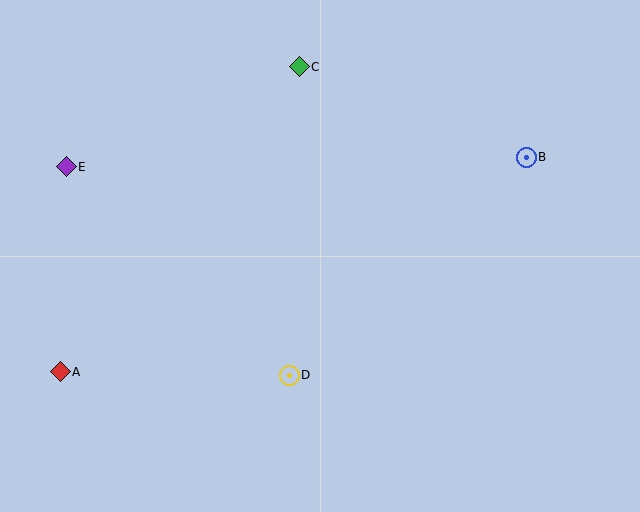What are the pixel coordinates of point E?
Point E is at (66, 167).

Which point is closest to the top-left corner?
Point E is closest to the top-left corner.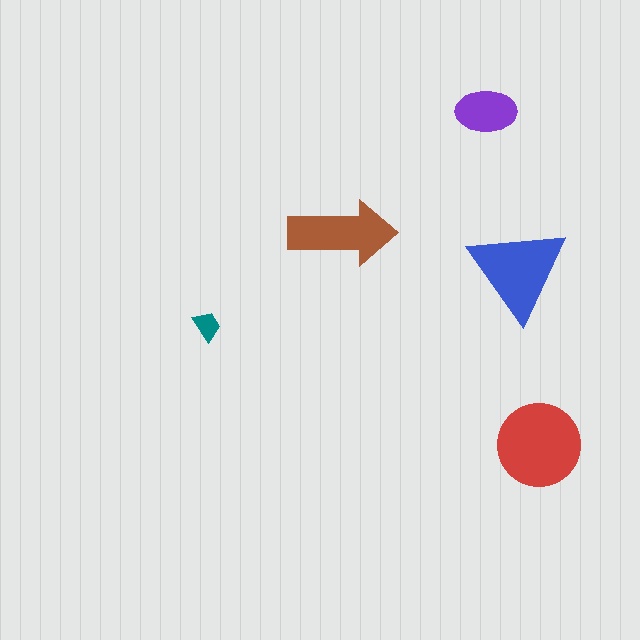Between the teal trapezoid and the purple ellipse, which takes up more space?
The purple ellipse.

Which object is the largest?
The red circle.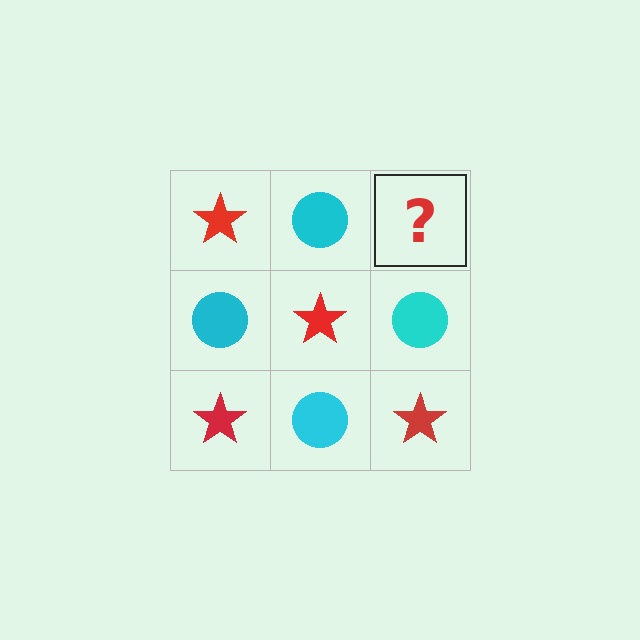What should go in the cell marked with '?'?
The missing cell should contain a red star.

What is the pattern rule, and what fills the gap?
The rule is that it alternates red star and cyan circle in a checkerboard pattern. The gap should be filled with a red star.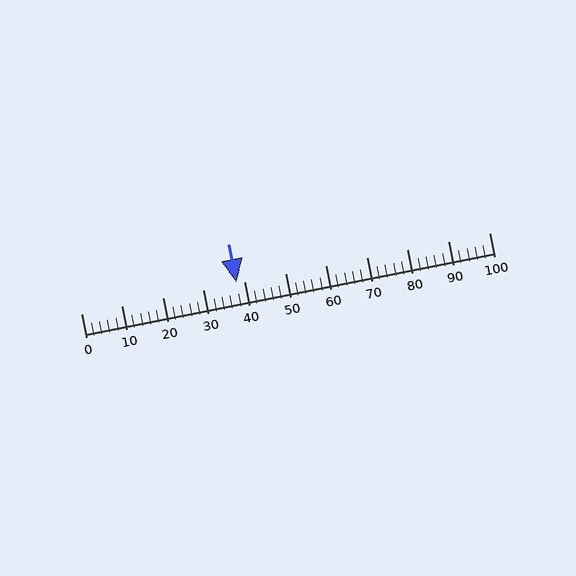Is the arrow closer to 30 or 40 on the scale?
The arrow is closer to 40.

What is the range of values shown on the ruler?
The ruler shows values from 0 to 100.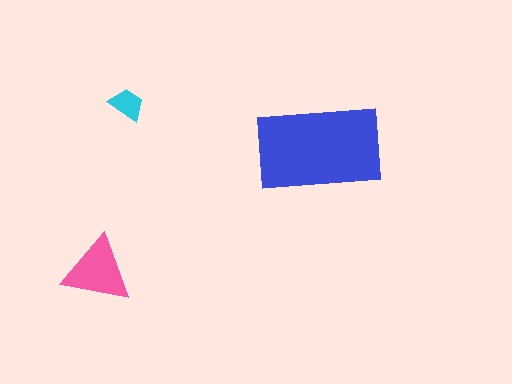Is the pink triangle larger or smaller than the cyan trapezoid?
Larger.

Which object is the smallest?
The cyan trapezoid.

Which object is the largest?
The blue rectangle.